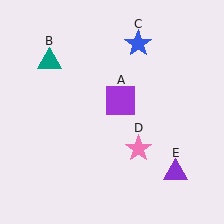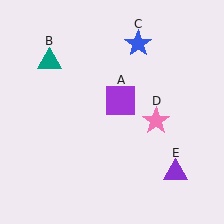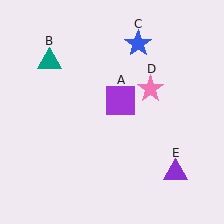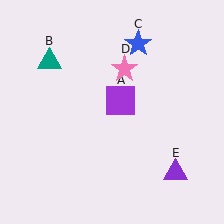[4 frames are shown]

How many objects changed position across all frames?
1 object changed position: pink star (object D).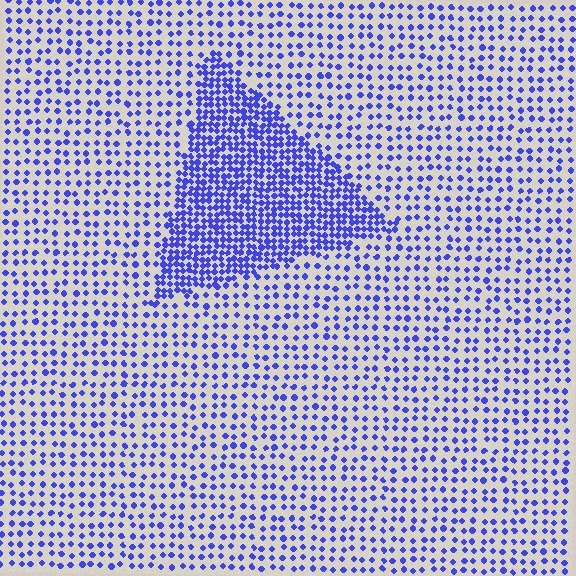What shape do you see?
I see a triangle.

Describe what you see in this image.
The image contains small blue elements arranged at two different densities. A triangle-shaped region is visible where the elements are more densely packed than the surrounding area.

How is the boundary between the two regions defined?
The boundary is defined by a change in element density (approximately 2.5x ratio). All elements are the same color, size, and shape.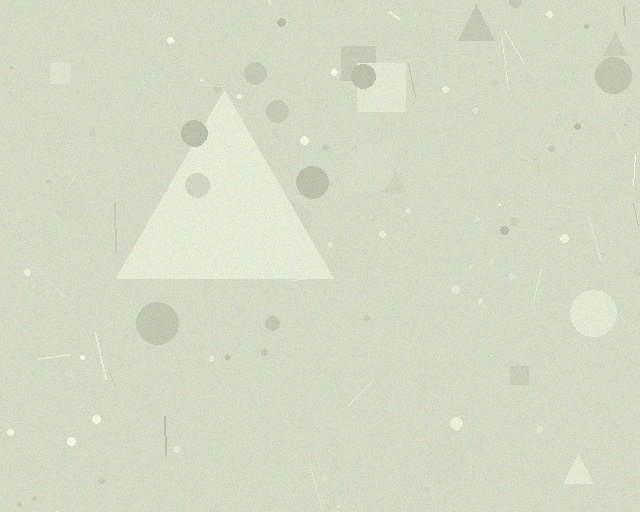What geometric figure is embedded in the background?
A triangle is embedded in the background.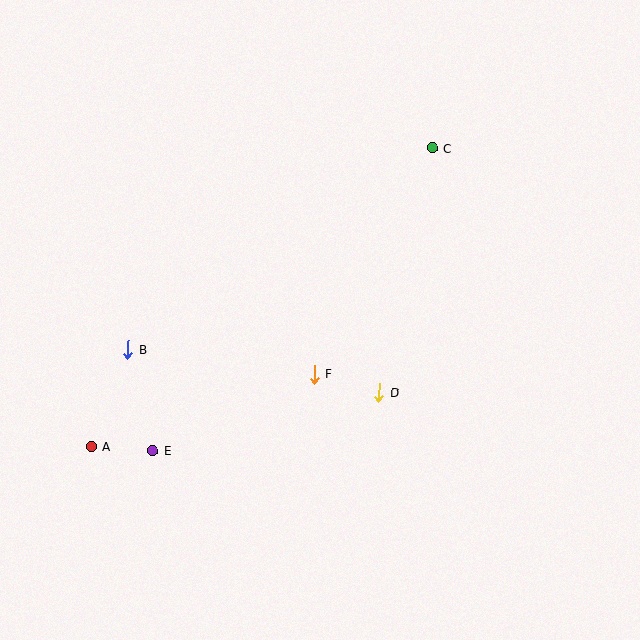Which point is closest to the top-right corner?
Point C is closest to the top-right corner.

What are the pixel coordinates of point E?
Point E is at (153, 451).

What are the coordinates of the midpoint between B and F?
The midpoint between B and F is at (221, 362).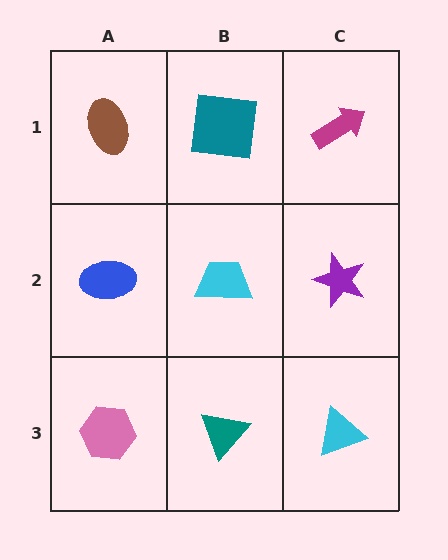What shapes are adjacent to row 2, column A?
A brown ellipse (row 1, column A), a pink hexagon (row 3, column A), a cyan trapezoid (row 2, column B).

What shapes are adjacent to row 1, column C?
A purple star (row 2, column C), a teal square (row 1, column B).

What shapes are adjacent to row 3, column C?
A purple star (row 2, column C), a teal triangle (row 3, column B).